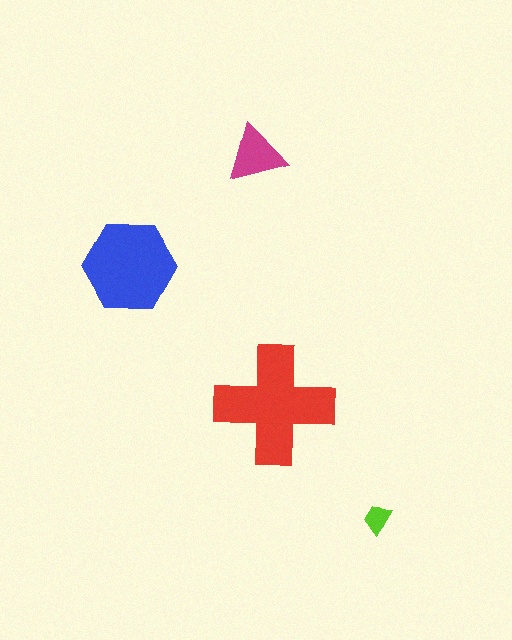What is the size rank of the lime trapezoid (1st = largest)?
4th.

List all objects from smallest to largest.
The lime trapezoid, the magenta triangle, the blue hexagon, the red cross.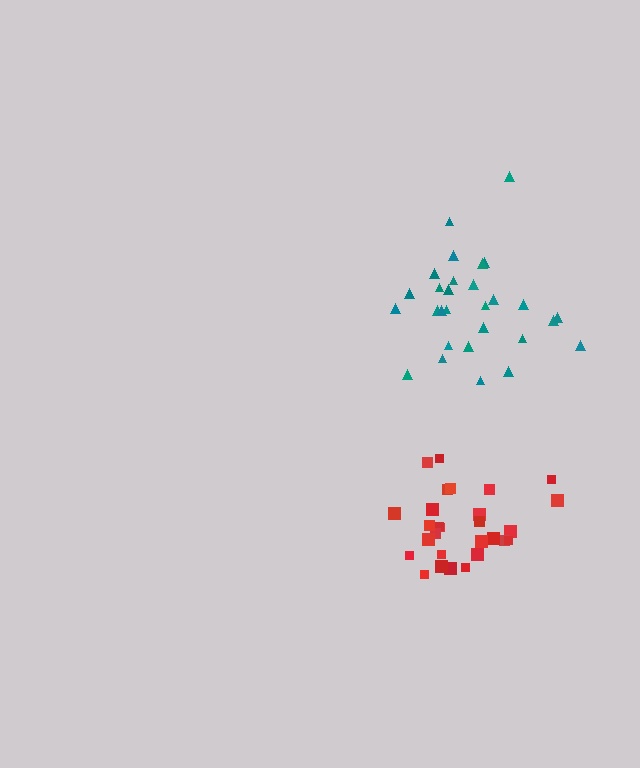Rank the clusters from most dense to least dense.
red, teal.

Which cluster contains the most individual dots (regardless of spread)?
Teal (29).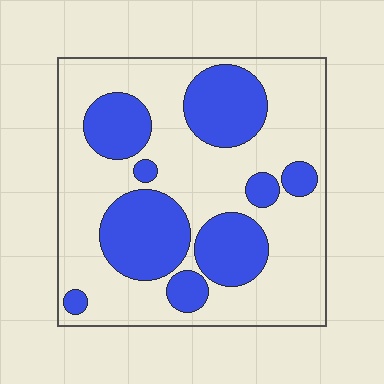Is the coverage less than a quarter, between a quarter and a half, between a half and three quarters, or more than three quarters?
Between a quarter and a half.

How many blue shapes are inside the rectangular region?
9.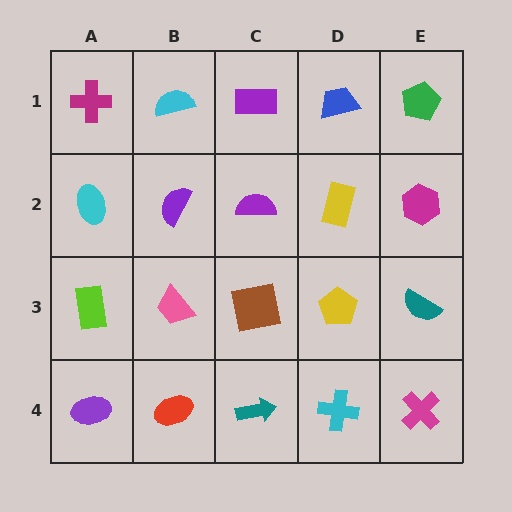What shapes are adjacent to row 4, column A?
A lime rectangle (row 3, column A), a red ellipse (row 4, column B).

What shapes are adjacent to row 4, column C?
A brown square (row 3, column C), a red ellipse (row 4, column B), a cyan cross (row 4, column D).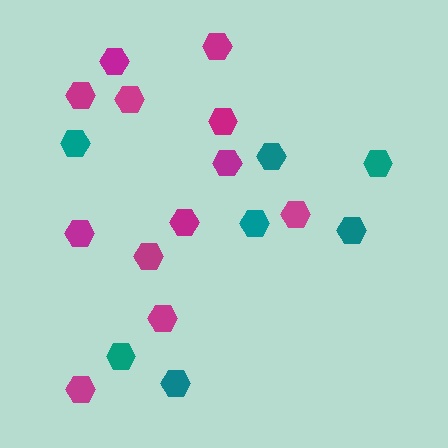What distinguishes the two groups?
There are 2 groups: one group of teal hexagons (7) and one group of magenta hexagons (12).